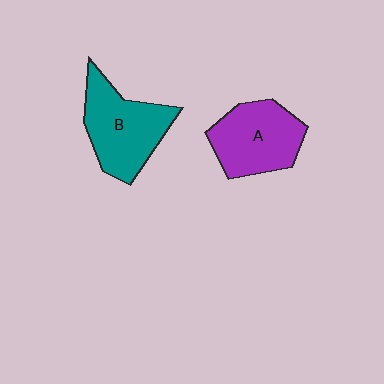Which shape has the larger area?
Shape B (teal).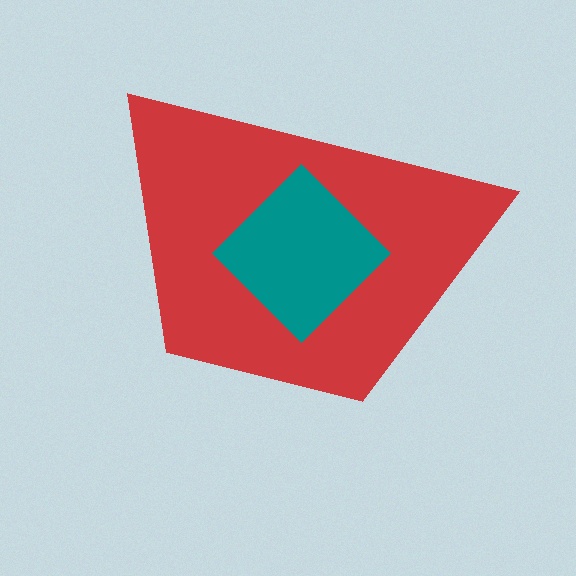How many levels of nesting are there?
2.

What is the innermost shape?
The teal diamond.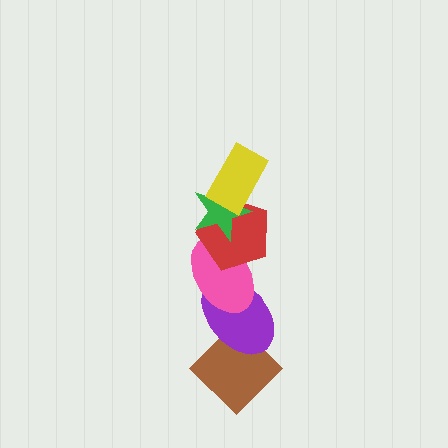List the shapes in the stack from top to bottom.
From top to bottom: the yellow rectangle, the green star, the red pentagon, the pink ellipse, the purple ellipse, the brown diamond.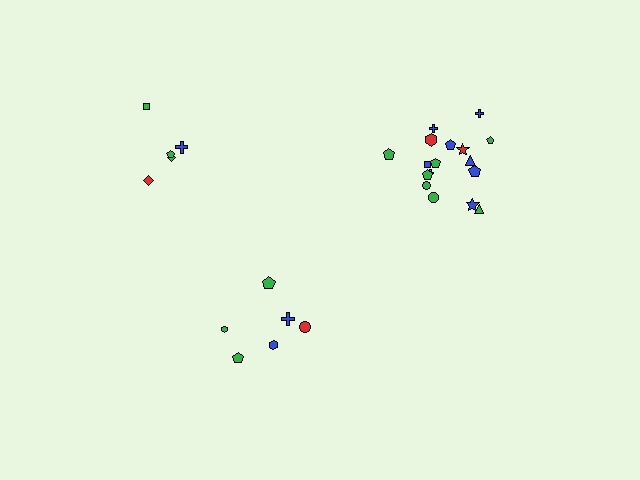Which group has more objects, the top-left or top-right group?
The top-right group.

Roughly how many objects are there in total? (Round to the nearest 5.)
Roughly 30 objects in total.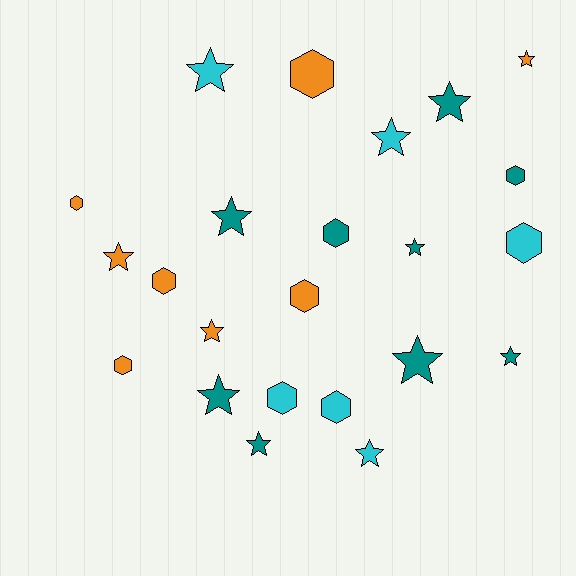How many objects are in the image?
There are 23 objects.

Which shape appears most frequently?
Star, with 13 objects.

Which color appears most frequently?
Teal, with 9 objects.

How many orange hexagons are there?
There are 5 orange hexagons.